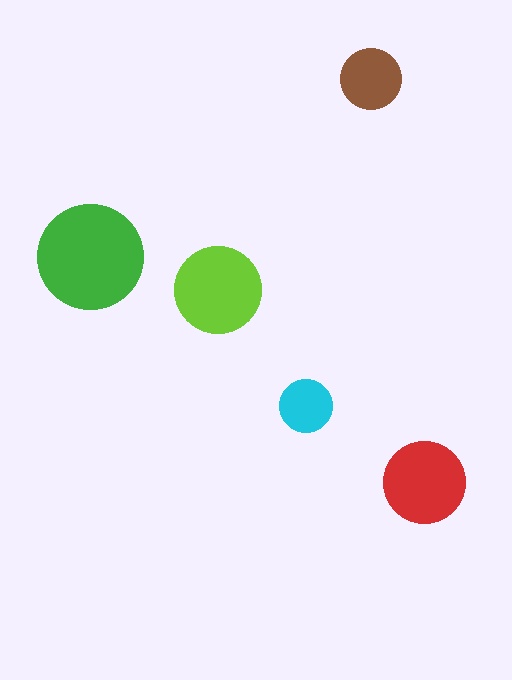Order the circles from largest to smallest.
the green one, the lime one, the red one, the brown one, the cyan one.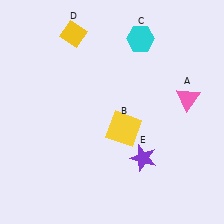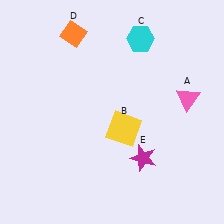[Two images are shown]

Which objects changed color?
D changed from yellow to orange. E changed from purple to magenta.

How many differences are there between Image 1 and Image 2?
There are 2 differences between the two images.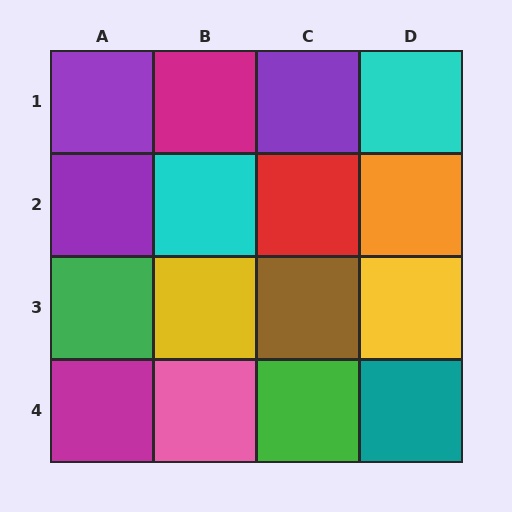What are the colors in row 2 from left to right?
Purple, cyan, red, orange.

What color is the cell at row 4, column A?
Magenta.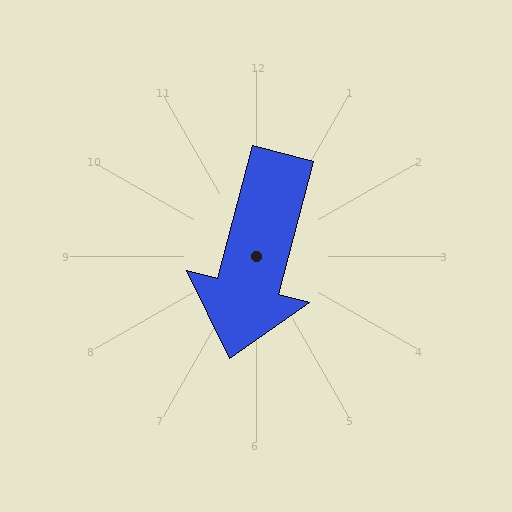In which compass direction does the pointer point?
South.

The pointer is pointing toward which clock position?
Roughly 6 o'clock.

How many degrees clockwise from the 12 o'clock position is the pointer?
Approximately 195 degrees.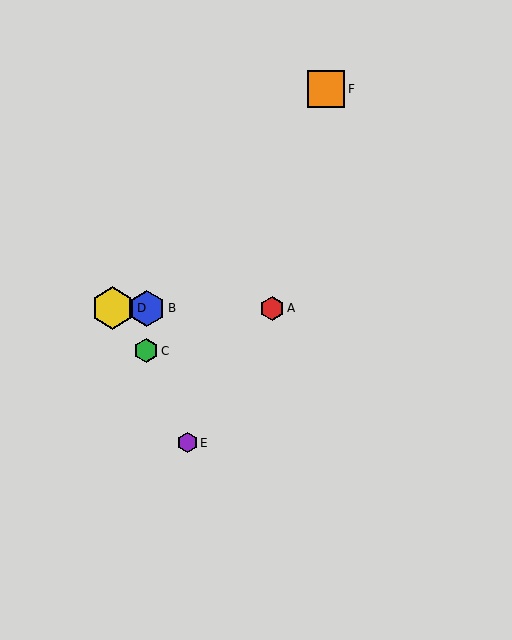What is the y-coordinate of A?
Object A is at y≈308.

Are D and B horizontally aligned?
Yes, both are at y≈308.